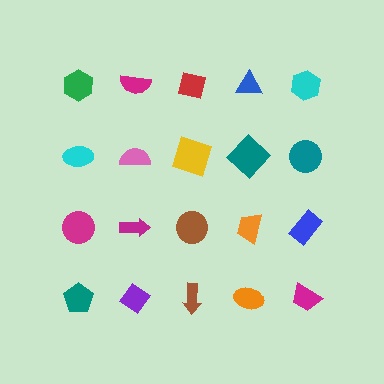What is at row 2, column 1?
A cyan ellipse.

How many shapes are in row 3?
5 shapes.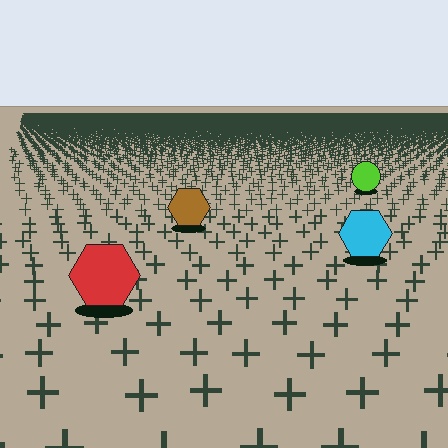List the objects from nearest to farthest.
From nearest to farthest: the red hexagon, the cyan hexagon, the brown hexagon, the lime circle.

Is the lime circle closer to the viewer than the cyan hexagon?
No. The cyan hexagon is closer — you can tell from the texture gradient: the ground texture is coarser near it.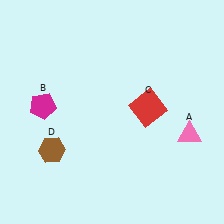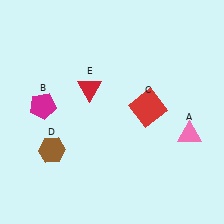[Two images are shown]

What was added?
A red triangle (E) was added in Image 2.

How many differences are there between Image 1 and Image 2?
There is 1 difference between the two images.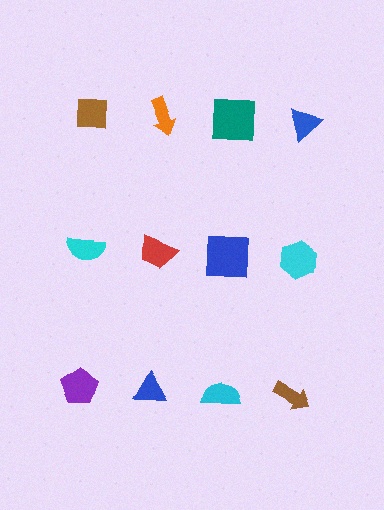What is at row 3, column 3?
A cyan semicircle.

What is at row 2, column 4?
A cyan hexagon.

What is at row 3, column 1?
A purple pentagon.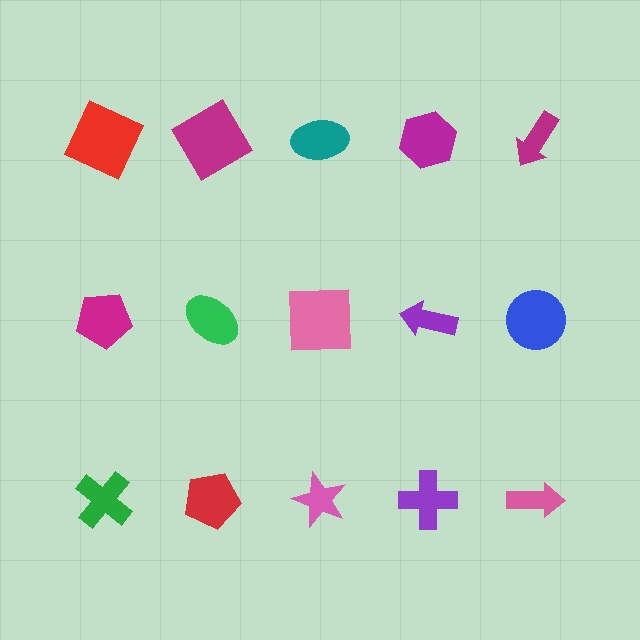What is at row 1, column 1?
A red square.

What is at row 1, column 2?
A magenta diamond.